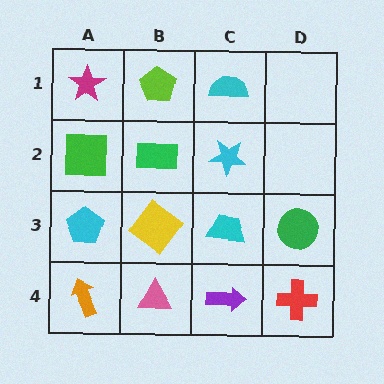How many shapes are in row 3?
4 shapes.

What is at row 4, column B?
A pink triangle.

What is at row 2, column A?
A green square.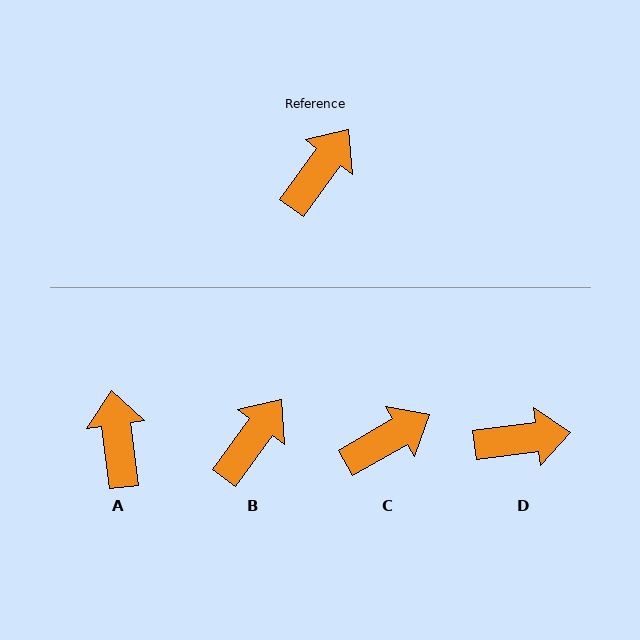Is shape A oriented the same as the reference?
No, it is off by about 44 degrees.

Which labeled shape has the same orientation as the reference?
B.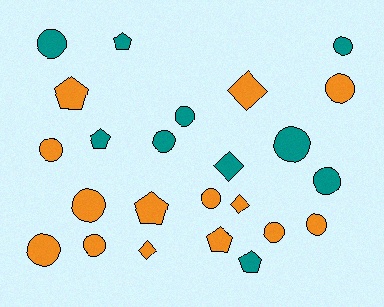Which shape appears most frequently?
Circle, with 14 objects.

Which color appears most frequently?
Orange, with 14 objects.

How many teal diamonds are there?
There is 1 teal diamond.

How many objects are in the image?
There are 24 objects.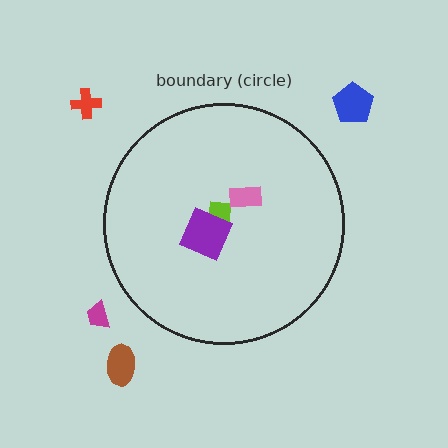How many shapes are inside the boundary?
3 inside, 4 outside.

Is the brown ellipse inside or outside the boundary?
Outside.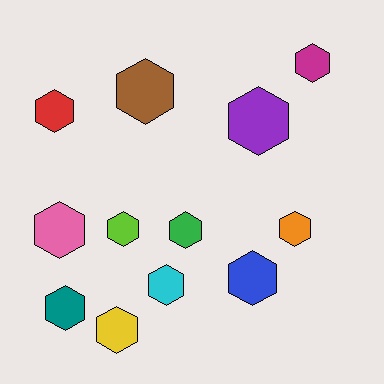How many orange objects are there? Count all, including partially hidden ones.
There is 1 orange object.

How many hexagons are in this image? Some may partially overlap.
There are 12 hexagons.